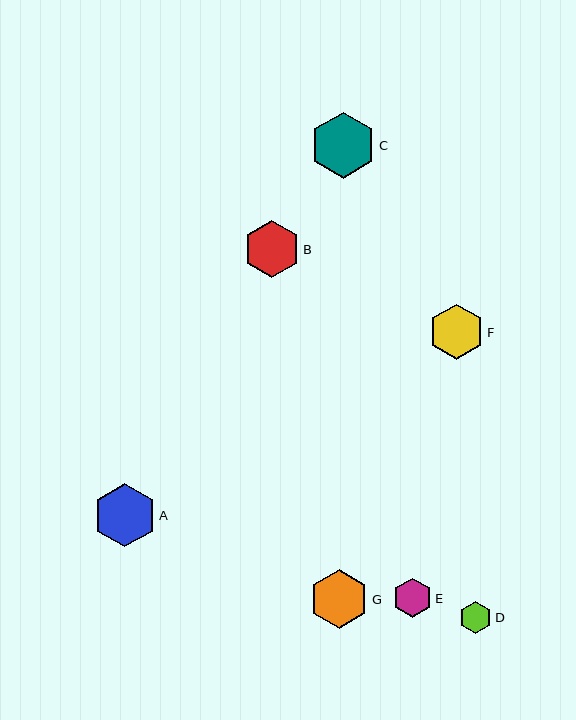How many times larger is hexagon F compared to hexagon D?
Hexagon F is approximately 1.7 times the size of hexagon D.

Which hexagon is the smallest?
Hexagon D is the smallest with a size of approximately 32 pixels.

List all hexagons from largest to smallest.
From largest to smallest: C, A, G, B, F, E, D.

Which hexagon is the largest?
Hexagon C is the largest with a size of approximately 66 pixels.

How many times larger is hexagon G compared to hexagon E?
Hexagon G is approximately 1.5 times the size of hexagon E.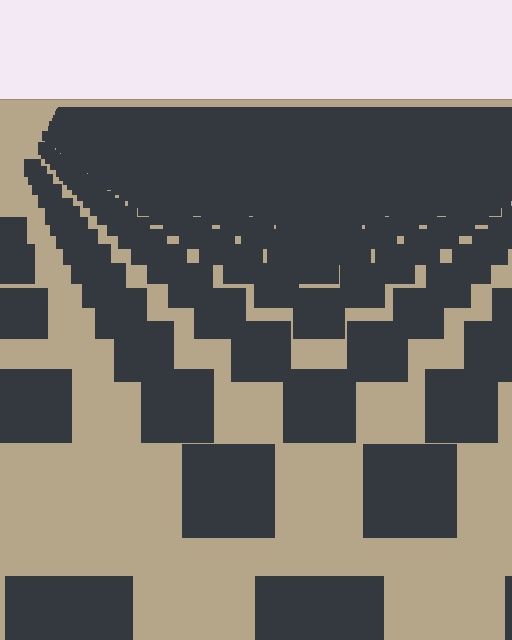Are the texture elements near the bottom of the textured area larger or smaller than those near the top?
Larger. Near the bottom, elements are closer to the viewer and appear at a bigger on-screen size.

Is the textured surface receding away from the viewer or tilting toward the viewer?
The surface is receding away from the viewer. Texture elements get smaller and denser toward the top.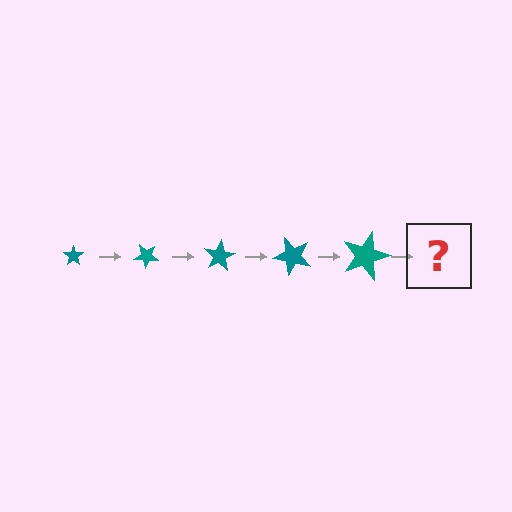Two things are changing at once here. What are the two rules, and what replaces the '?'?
The two rules are that the star grows larger each step and it rotates 40 degrees each step. The '?' should be a star, larger than the previous one and rotated 200 degrees from the start.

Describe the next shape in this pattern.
It should be a star, larger than the previous one and rotated 200 degrees from the start.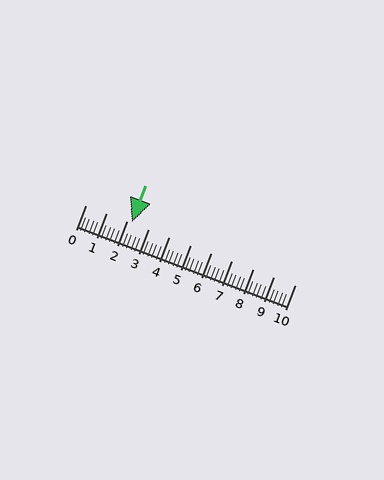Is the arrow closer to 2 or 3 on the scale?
The arrow is closer to 2.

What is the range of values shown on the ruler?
The ruler shows values from 0 to 10.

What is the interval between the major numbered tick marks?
The major tick marks are spaced 1 units apart.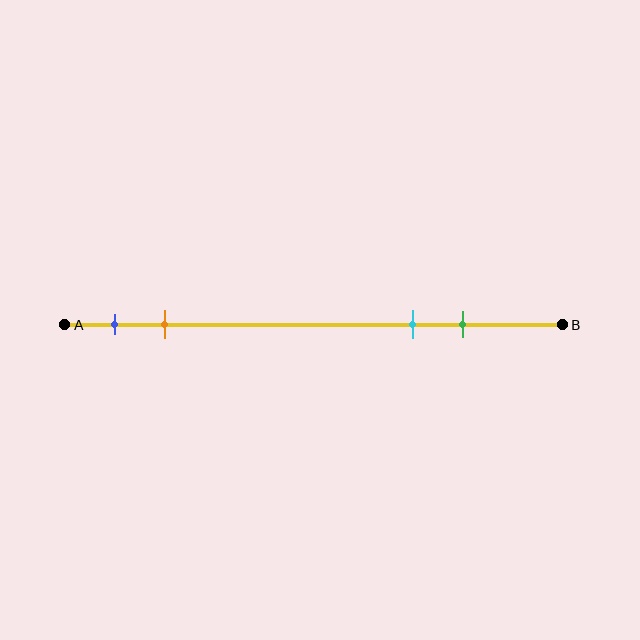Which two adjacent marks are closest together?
The blue and orange marks are the closest adjacent pair.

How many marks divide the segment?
There are 4 marks dividing the segment.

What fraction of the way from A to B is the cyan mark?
The cyan mark is approximately 70% (0.7) of the way from A to B.